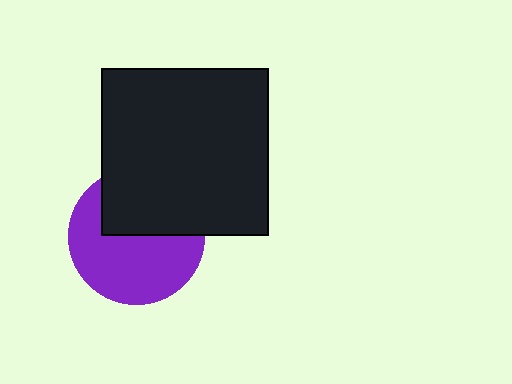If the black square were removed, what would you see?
You would see the complete purple circle.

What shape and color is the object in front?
The object in front is a black square.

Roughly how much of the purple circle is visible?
About half of it is visible (roughly 60%).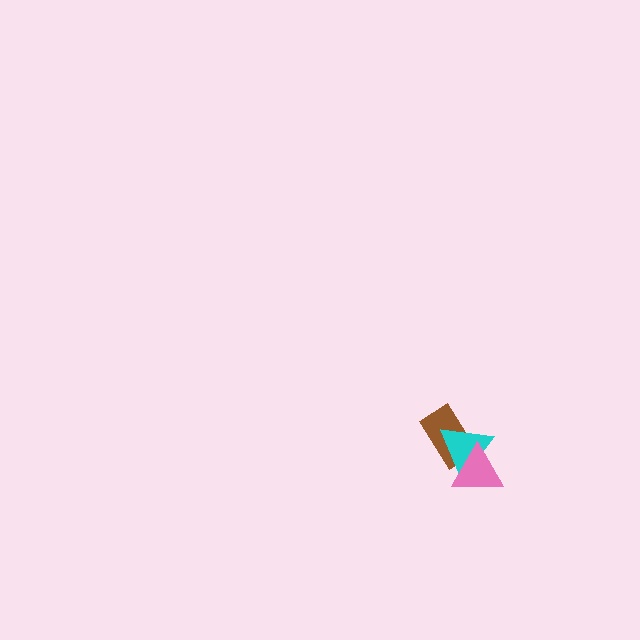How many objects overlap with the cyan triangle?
2 objects overlap with the cyan triangle.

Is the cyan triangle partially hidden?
Yes, it is partially covered by another shape.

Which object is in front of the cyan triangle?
The pink triangle is in front of the cyan triangle.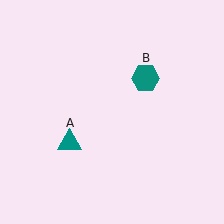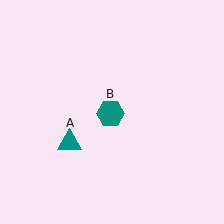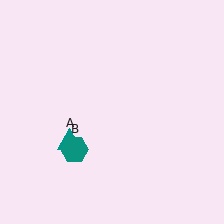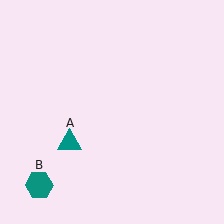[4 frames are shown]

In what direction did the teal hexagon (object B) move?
The teal hexagon (object B) moved down and to the left.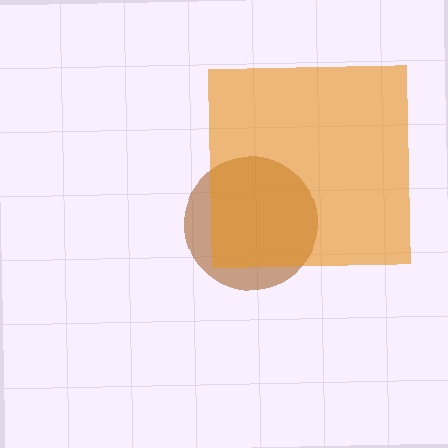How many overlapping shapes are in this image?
There are 2 overlapping shapes in the image.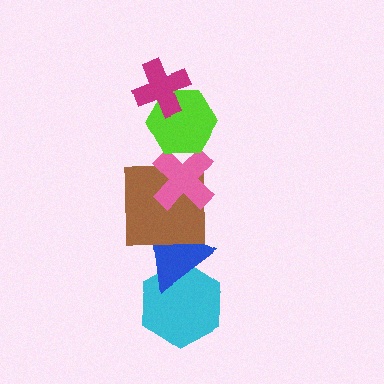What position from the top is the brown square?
The brown square is 4th from the top.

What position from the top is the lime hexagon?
The lime hexagon is 2nd from the top.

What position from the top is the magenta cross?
The magenta cross is 1st from the top.